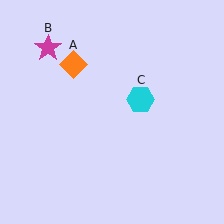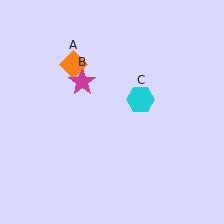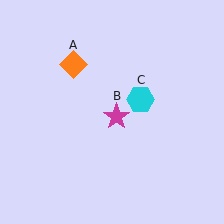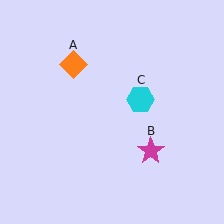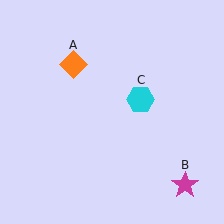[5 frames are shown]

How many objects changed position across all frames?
1 object changed position: magenta star (object B).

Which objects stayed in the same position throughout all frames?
Orange diamond (object A) and cyan hexagon (object C) remained stationary.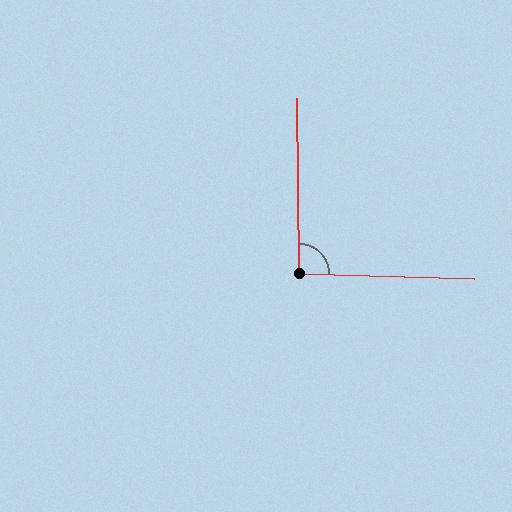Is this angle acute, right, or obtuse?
It is approximately a right angle.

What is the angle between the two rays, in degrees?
Approximately 92 degrees.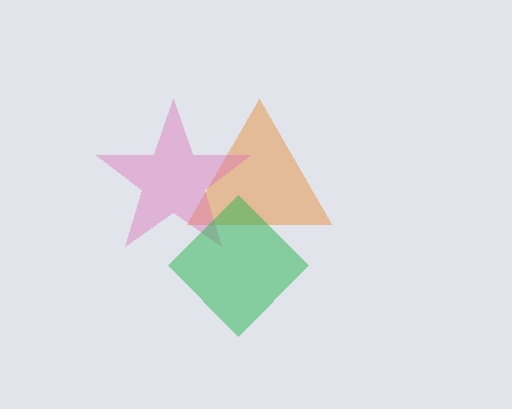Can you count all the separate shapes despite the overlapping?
Yes, there are 3 separate shapes.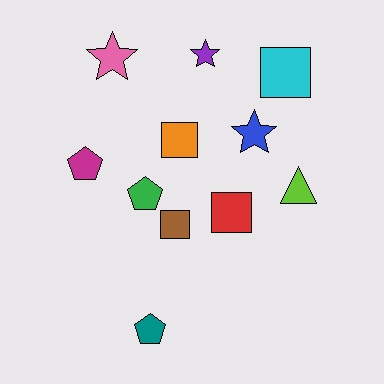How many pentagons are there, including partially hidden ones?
There are 3 pentagons.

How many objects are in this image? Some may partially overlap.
There are 11 objects.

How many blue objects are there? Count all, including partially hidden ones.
There is 1 blue object.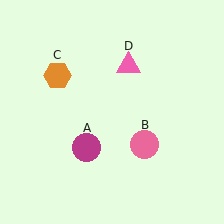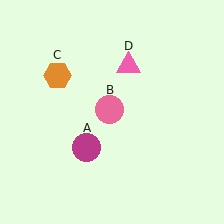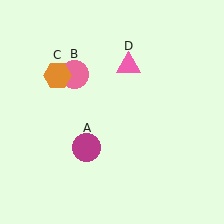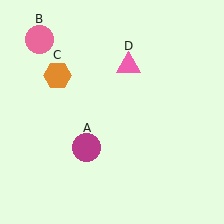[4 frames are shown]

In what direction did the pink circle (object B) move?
The pink circle (object B) moved up and to the left.